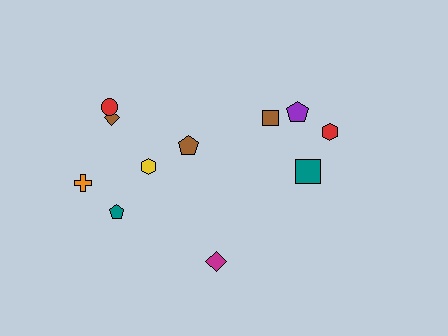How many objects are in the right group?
There are 4 objects.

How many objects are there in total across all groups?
There are 11 objects.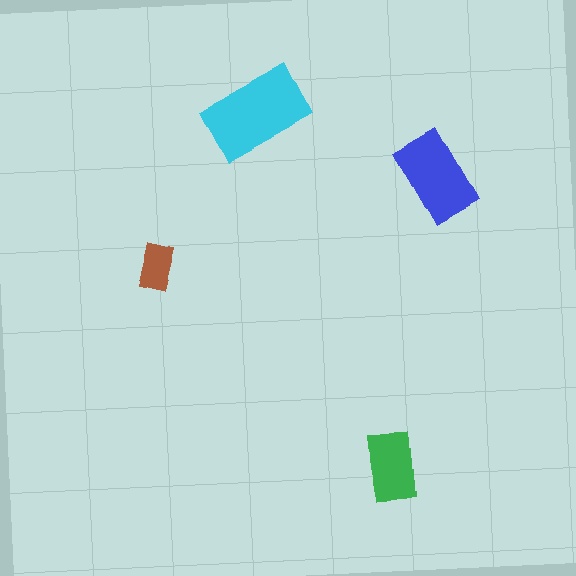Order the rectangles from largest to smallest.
the cyan one, the blue one, the green one, the brown one.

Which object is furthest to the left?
The brown rectangle is leftmost.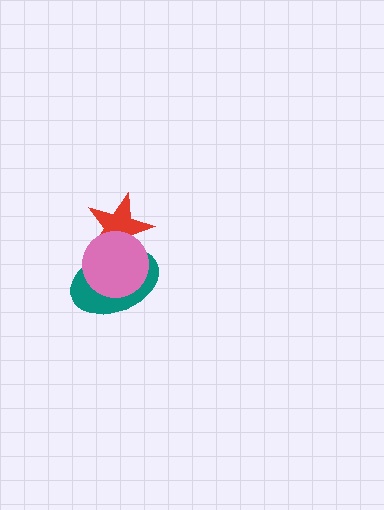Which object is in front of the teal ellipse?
The pink circle is in front of the teal ellipse.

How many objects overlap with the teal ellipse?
2 objects overlap with the teal ellipse.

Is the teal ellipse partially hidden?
Yes, it is partially covered by another shape.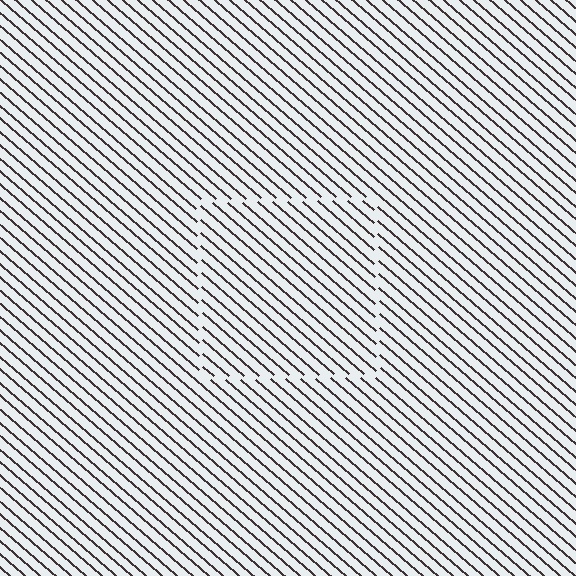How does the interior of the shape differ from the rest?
The interior of the shape contains the same grating, shifted by half a period — the contour is defined by the phase discontinuity where line-ends from the inner and outer gratings abut.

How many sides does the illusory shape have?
4 sides — the line-ends trace a square.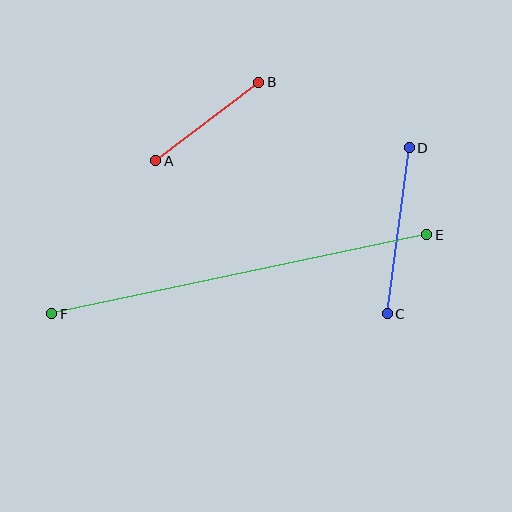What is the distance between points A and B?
The distance is approximately 130 pixels.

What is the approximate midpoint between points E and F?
The midpoint is at approximately (239, 274) pixels.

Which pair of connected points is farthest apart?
Points E and F are farthest apart.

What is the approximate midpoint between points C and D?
The midpoint is at approximately (398, 231) pixels.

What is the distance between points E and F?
The distance is approximately 383 pixels.